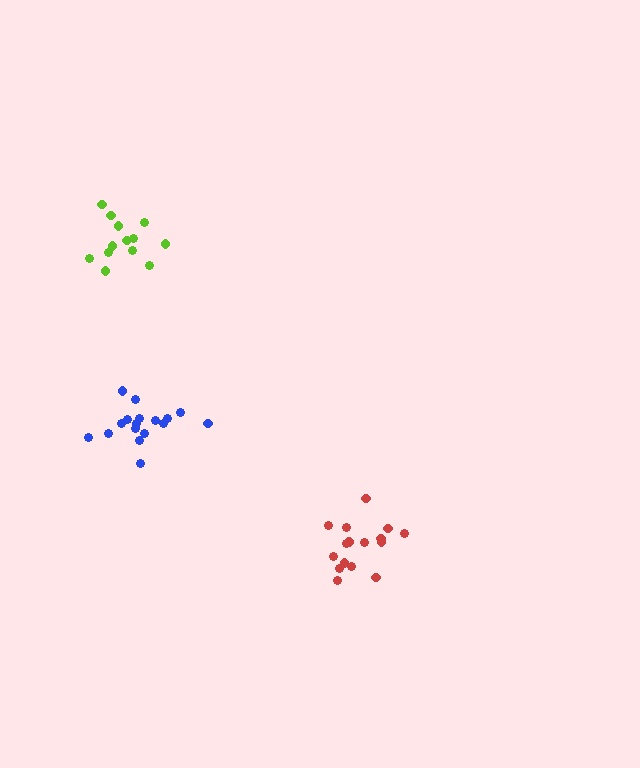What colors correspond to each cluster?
The clusters are colored: red, lime, blue.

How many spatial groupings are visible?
There are 3 spatial groupings.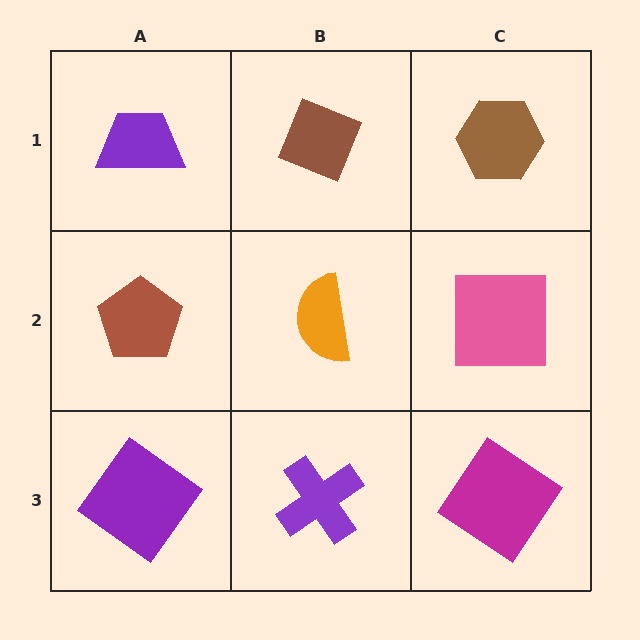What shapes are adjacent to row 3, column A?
A brown pentagon (row 2, column A), a purple cross (row 3, column B).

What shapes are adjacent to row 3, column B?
An orange semicircle (row 2, column B), a purple diamond (row 3, column A), a magenta diamond (row 3, column C).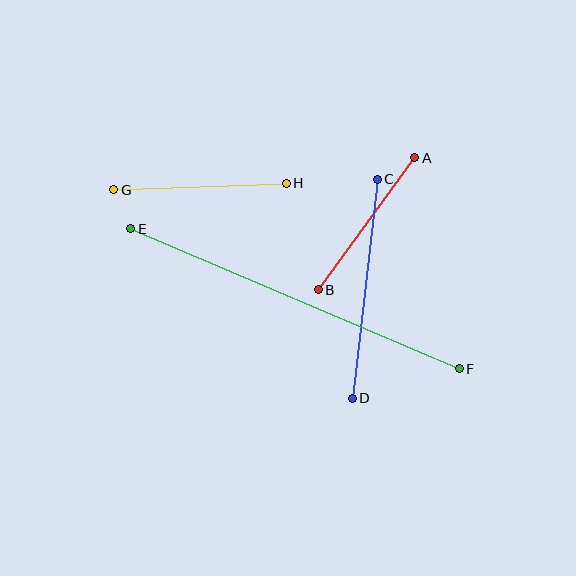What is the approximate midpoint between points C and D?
The midpoint is at approximately (365, 289) pixels.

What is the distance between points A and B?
The distance is approximately 163 pixels.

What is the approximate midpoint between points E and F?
The midpoint is at approximately (295, 299) pixels.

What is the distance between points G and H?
The distance is approximately 172 pixels.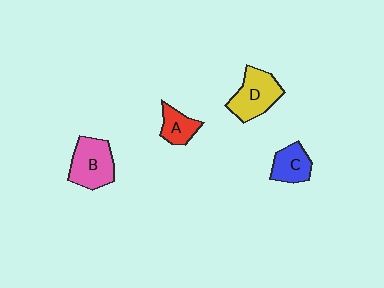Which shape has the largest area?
Shape B (pink).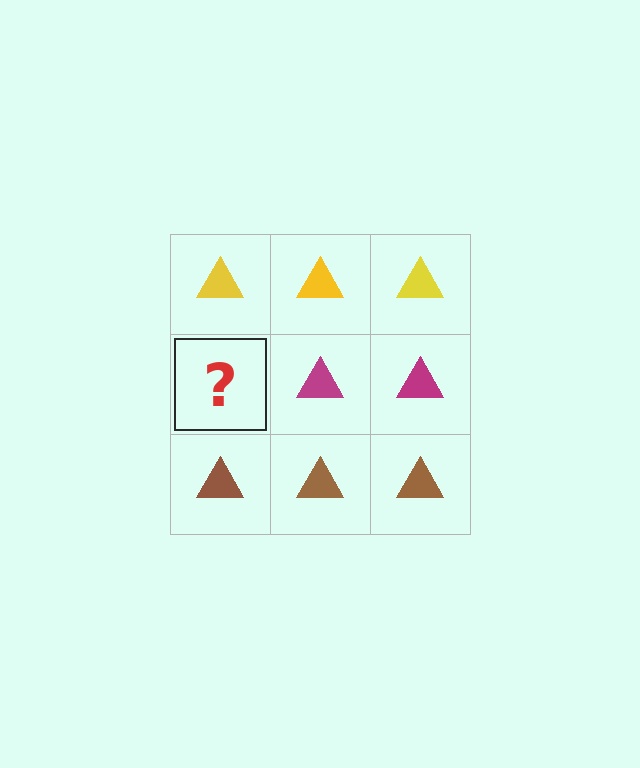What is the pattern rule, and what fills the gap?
The rule is that each row has a consistent color. The gap should be filled with a magenta triangle.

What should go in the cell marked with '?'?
The missing cell should contain a magenta triangle.